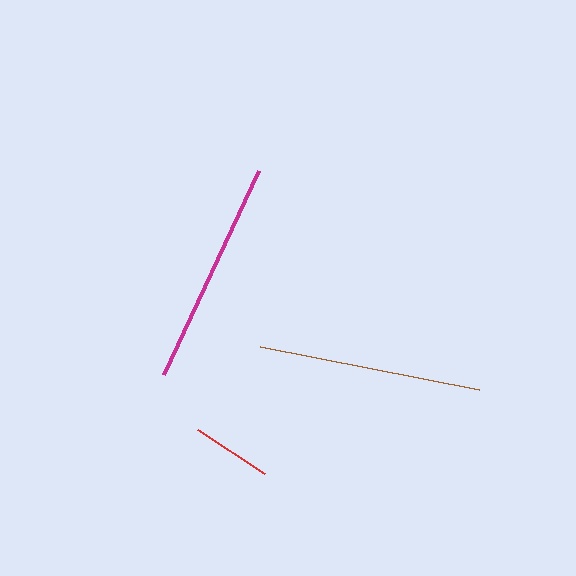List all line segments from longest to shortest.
From longest to shortest: magenta, brown, red.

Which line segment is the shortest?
The red line is the shortest at approximately 80 pixels.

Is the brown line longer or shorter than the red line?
The brown line is longer than the red line.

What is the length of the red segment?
The red segment is approximately 80 pixels long.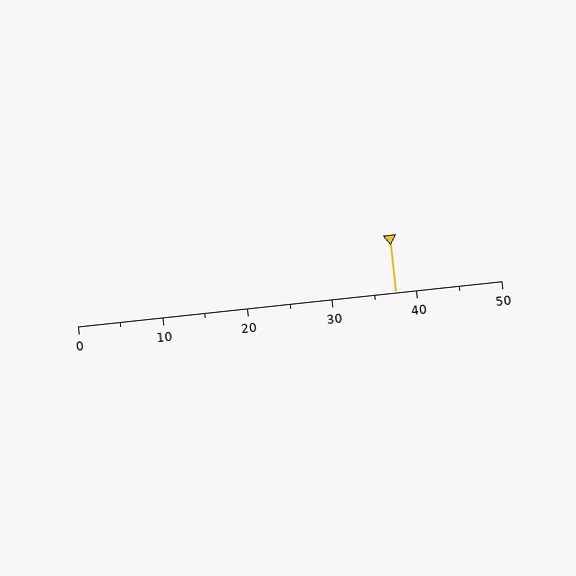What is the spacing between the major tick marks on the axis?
The major ticks are spaced 10 apart.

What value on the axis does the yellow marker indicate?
The marker indicates approximately 37.5.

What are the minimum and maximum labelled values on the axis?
The axis runs from 0 to 50.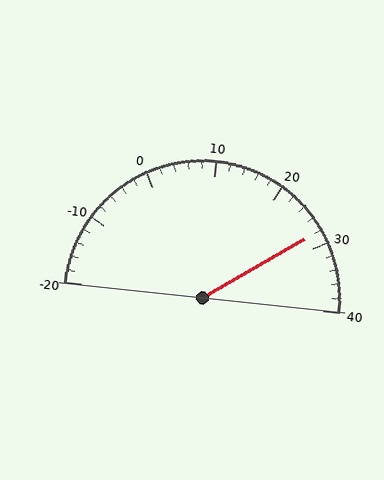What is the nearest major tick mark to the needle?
The nearest major tick mark is 30.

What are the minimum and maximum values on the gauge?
The gauge ranges from -20 to 40.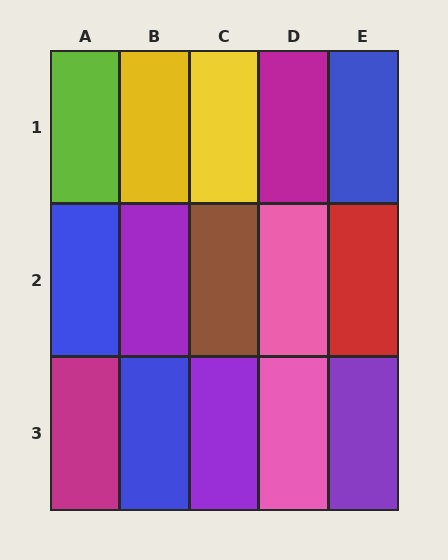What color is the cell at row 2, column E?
Red.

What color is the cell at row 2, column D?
Pink.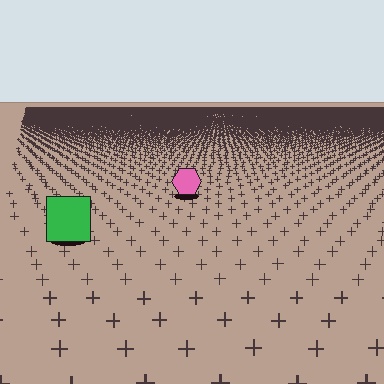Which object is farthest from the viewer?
The pink hexagon is farthest from the viewer. It appears smaller and the ground texture around it is denser.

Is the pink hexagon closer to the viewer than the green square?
No. The green square is closer — you can tell from the texture gradient: the ground texture is coarser near it.